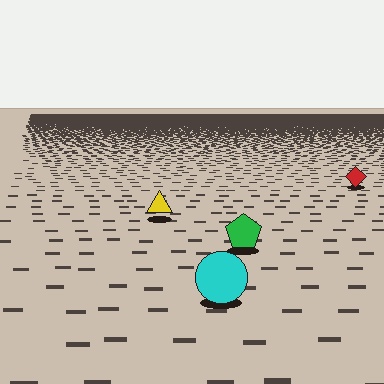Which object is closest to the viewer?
The cyan circle is closest. The texture marks near it are larger and more spread out.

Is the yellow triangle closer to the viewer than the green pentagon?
No. The green pentagon is closer — you can tell from the texture gradient: the ground texture is coarser near it.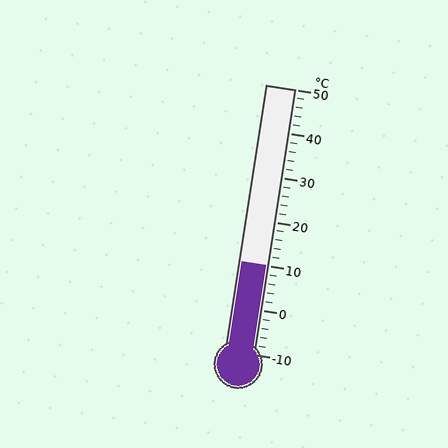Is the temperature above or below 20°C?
The temperature is below 20°C.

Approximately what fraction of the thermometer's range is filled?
The thermometer is filled to approximately 35% of its range.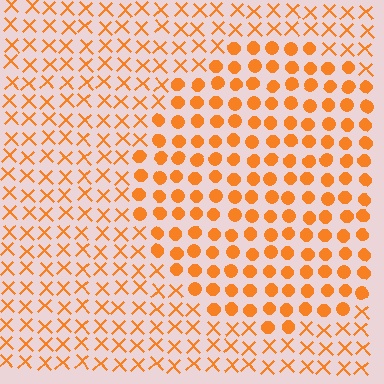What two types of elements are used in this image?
The image uses circles inside the circle region and X marks outside it.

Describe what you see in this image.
The image is filled with small orange elements arranged in a uniform grid. A circle-shaped region contains circles, while the surrounding area contains X marks. The boundary is defined purely by the change in element shape.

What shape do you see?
I see a circle.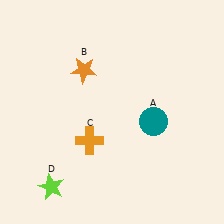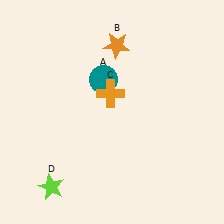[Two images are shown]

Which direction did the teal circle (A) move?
The teal circle (A) moved left.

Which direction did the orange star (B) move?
The orange star (B) moved right.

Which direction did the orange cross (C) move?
The orange cross (C) moved up.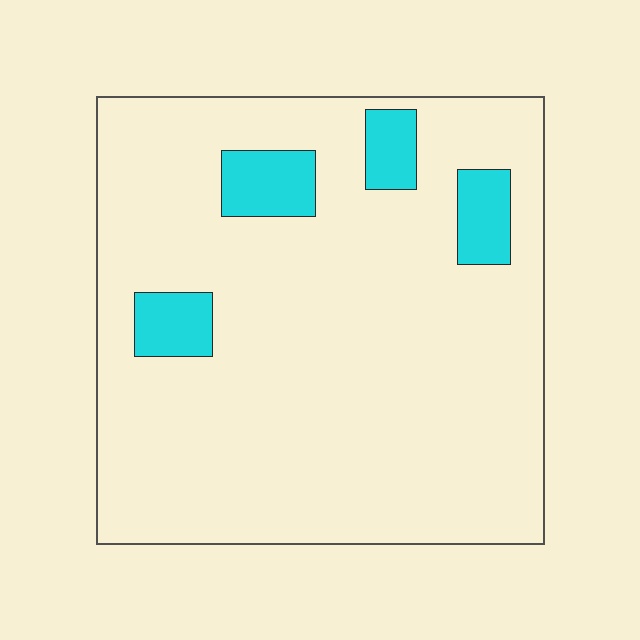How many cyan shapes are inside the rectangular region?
4.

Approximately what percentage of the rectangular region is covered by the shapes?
Approximately 10%.